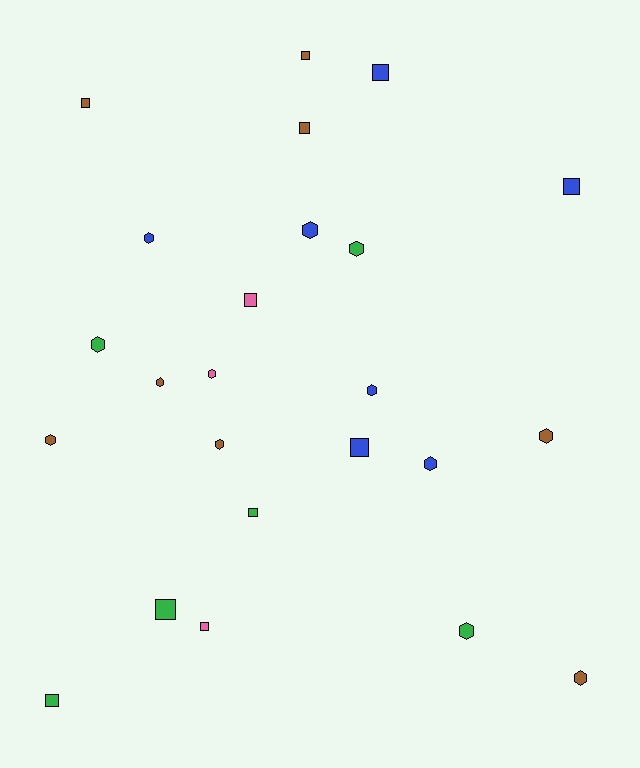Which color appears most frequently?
Brown, with 8 objects.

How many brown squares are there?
There are 3 brown squares.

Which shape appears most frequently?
Hexagon, with 13 objects.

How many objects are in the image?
There are 24 objects.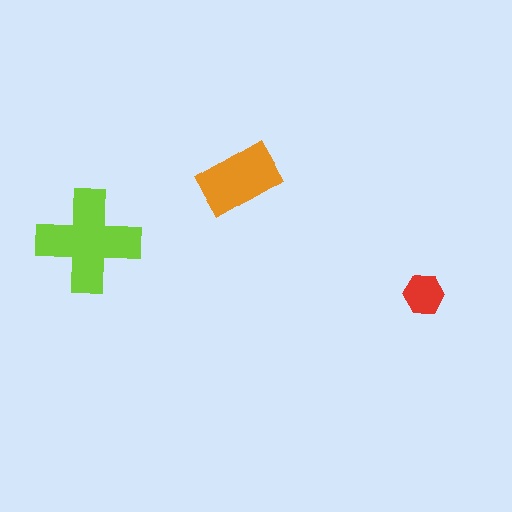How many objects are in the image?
There are 3 objects in the image.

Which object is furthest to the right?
The red hexagon is rightmost.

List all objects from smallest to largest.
The red hexagon, the orange rectangle, the lime cross.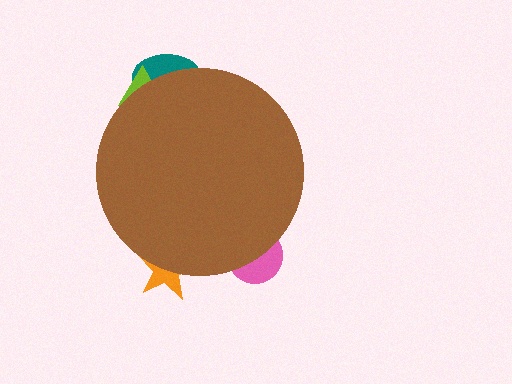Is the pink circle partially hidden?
Yes, the pink circle is partially hidden behind the brown circle.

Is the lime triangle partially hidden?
Yes, the lime triangle is partially hidden behind the brown circle.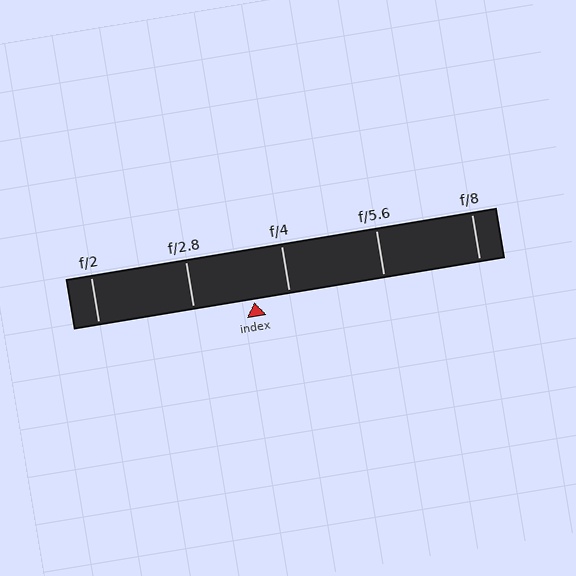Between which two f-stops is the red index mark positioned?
The index mark is between f/2.8 and f/4.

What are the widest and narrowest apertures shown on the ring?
The widest aperture shown is f/2 and the narrowest is f/8.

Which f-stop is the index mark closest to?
The index mark is closest to f/4.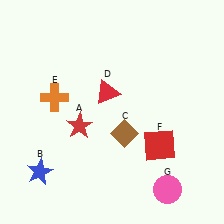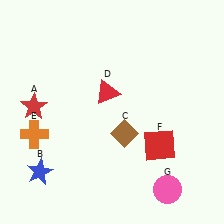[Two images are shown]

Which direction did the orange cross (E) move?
The orange cross (E) moved down.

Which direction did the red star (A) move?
The red star (A) moved left.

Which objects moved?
The objects that moved are: the red star (A), the orange cross (E).